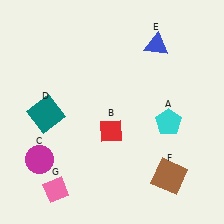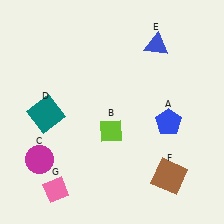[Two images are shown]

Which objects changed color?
A changed from cyan to blue. B changed from red to lime.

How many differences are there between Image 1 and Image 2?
There are 2 differences between the two images.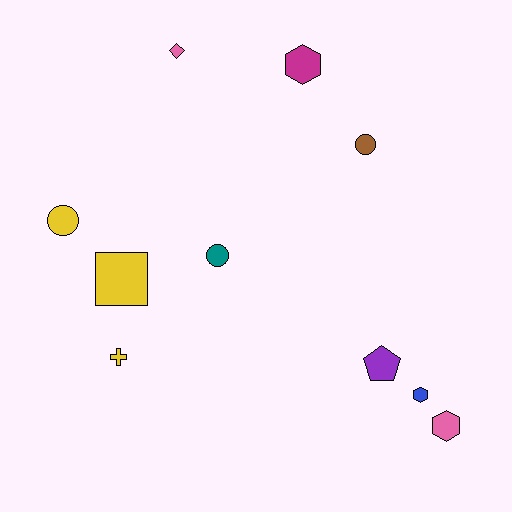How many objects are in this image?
There are 10 objects.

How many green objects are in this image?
There are no green objects.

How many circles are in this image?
There are 3 circles.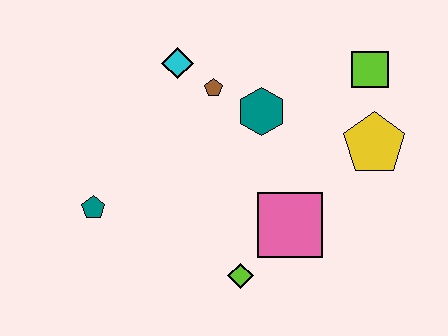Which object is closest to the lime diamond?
The pink square is closest to the lime diamond.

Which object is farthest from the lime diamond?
The lime square is farthest from the lime diamond.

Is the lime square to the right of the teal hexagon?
Yes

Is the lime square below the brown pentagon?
No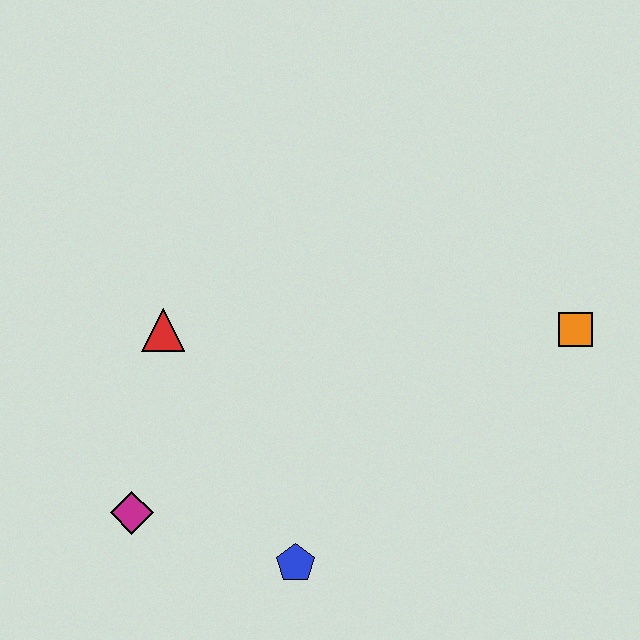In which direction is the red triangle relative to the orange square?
The red triangle is to the left of the orange square.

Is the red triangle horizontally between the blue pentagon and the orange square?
No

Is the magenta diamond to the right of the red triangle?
No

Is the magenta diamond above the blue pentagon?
Yes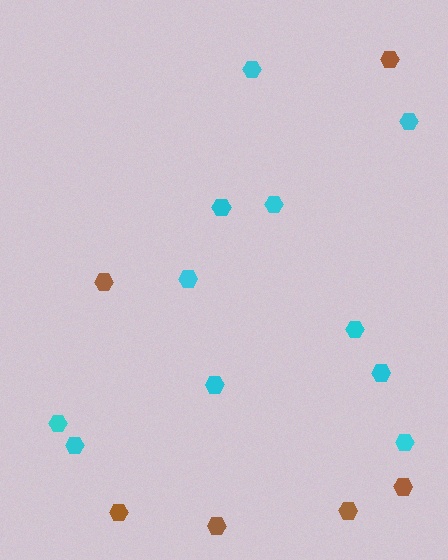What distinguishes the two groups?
There are 2 groups: one group of brown hexagons (6) and one group of cyan hexagons (11).